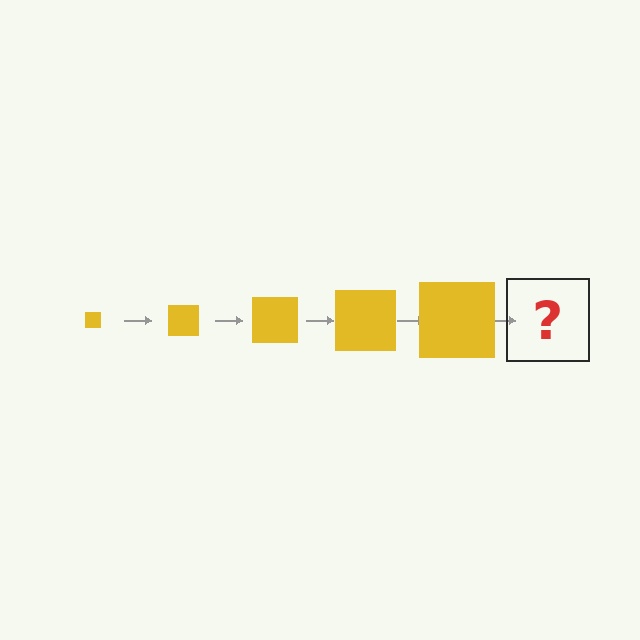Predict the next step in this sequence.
The next step is a yellow square, larger than the previous one.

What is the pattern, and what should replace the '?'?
The pattern is that the square gets progressively larger each step. The '?' should be a yellow square, larger than the previous one.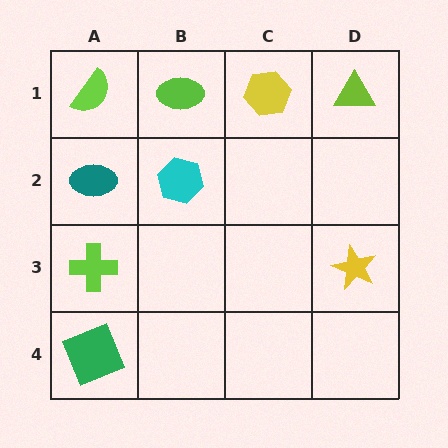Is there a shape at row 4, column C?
No, that cell is empty.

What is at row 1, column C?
A yellow hexagon.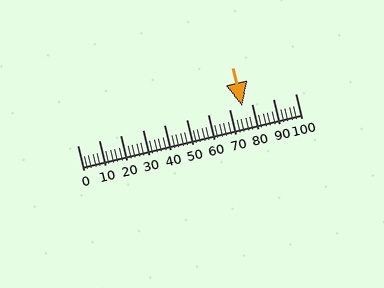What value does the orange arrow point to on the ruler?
The orange arrow points to approximately 76.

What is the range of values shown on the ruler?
The ruler shows values from 0 to 100.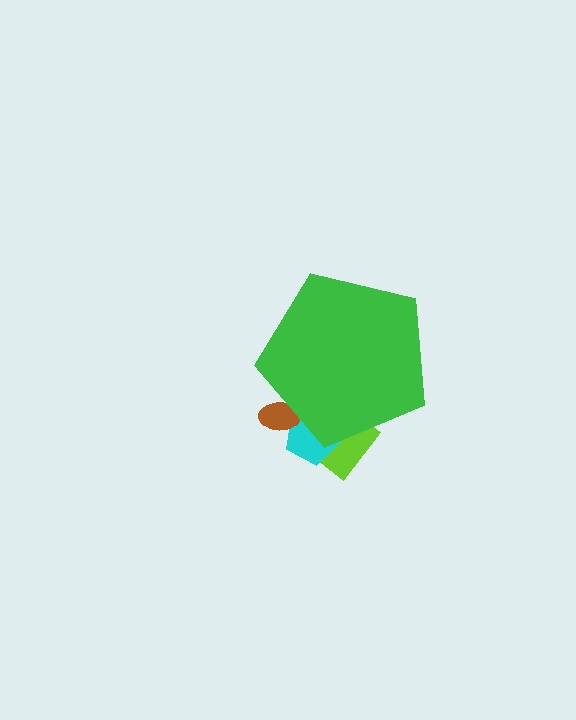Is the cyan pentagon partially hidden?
Yes, the cyan pentagon is partially hidden behind the green pentagon.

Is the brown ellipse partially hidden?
Yes, the brown ellipse is partially hidden behind the green pentagon.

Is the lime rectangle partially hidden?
Yes, the lime rectangle is partially hidden behind the green pentagon.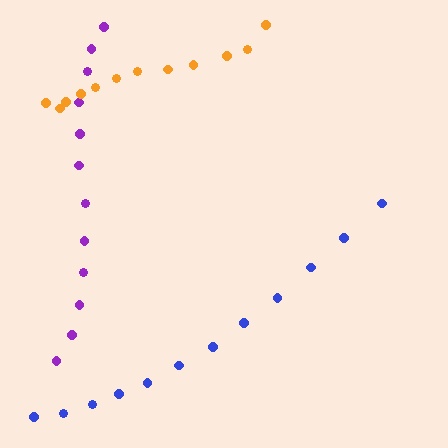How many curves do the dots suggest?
There are 3 distinct paths.